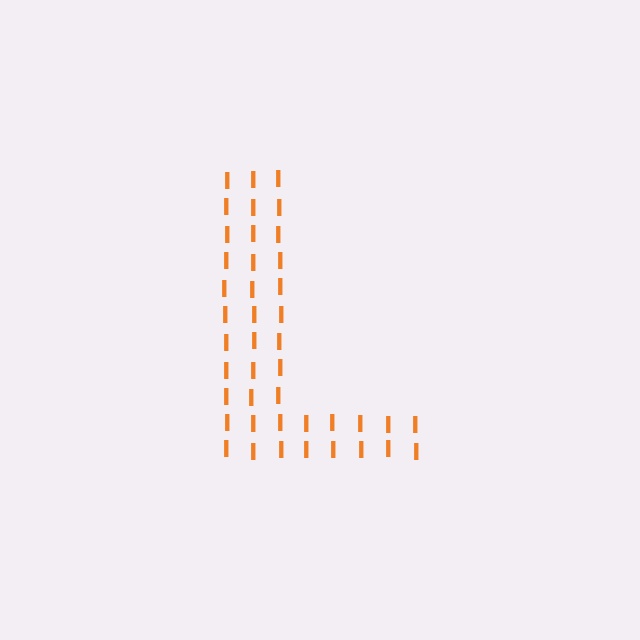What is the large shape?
The large shape is the letter L.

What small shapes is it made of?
It is made of small letter I's.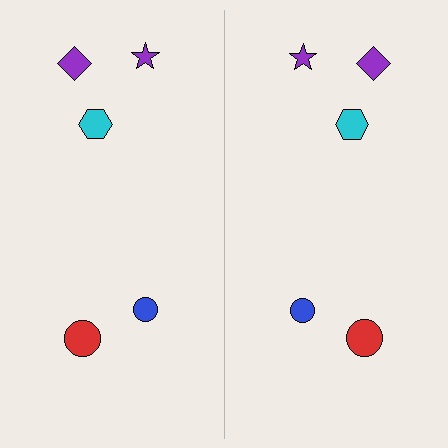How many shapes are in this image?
There are 10 shapes in this image.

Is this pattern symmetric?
Yes, this pattern has bilateral (reflection) symmetry.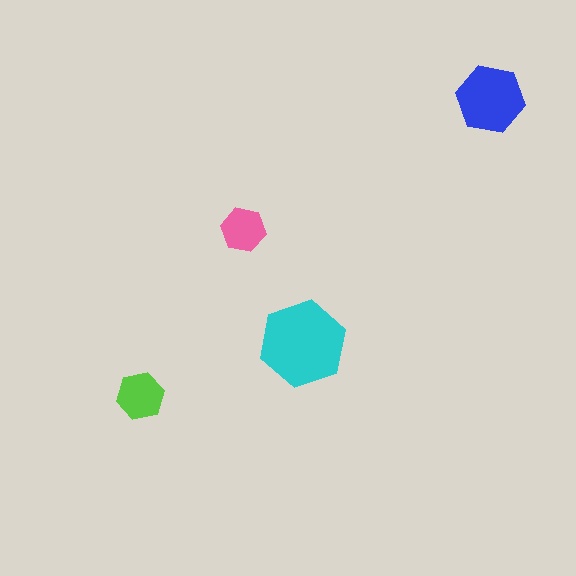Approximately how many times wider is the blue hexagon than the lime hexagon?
About 1.5 times wider.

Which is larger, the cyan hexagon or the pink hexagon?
The cyan one.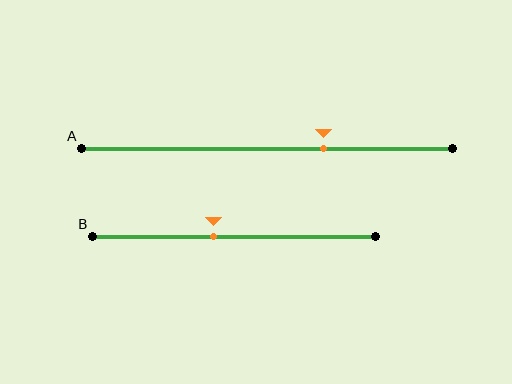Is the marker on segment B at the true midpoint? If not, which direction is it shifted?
No, the marker on segment B is shifted to the left by about 7% of the segment length.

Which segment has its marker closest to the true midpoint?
Segment B has its marker closest to the true midpoint.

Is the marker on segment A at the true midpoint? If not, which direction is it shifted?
No, the marker on segment A is shifted to the right by about 15% of the segment length.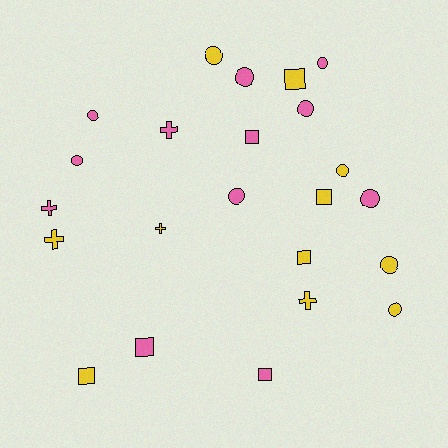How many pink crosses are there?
There are 2 pink crosses.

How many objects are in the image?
There are 23 objects.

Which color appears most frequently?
Pink, with 12 objects.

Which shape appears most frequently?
Circle, with 11 objects.